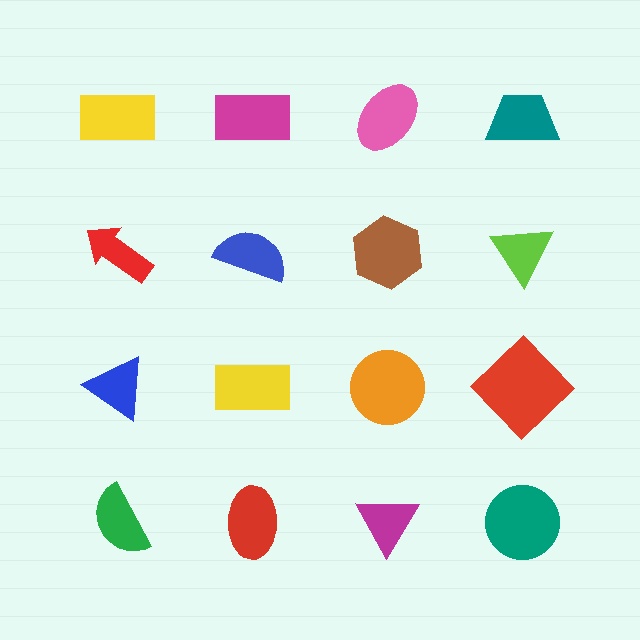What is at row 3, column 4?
A red diamond.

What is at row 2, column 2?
A blue semicircle.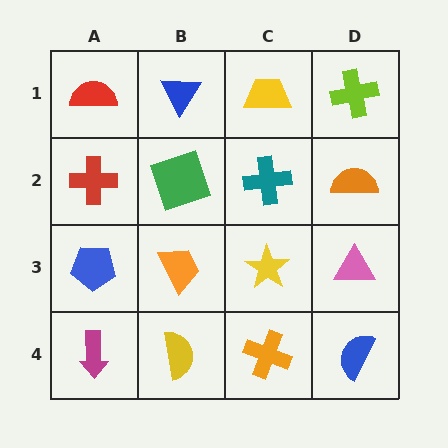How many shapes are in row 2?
4 shapes.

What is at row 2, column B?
A green square.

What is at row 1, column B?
A blue triangle.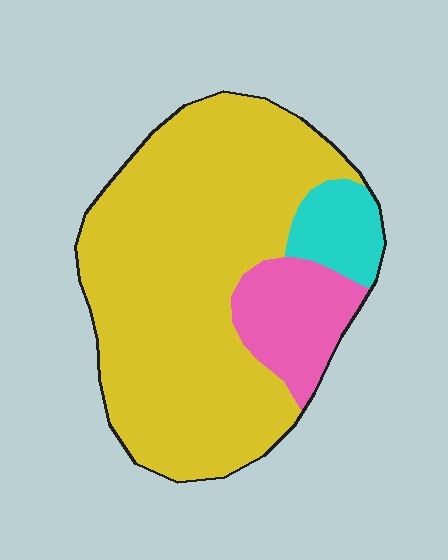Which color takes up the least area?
Cyan, at roughly 10%.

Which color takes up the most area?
Yellow, at roughly 75%.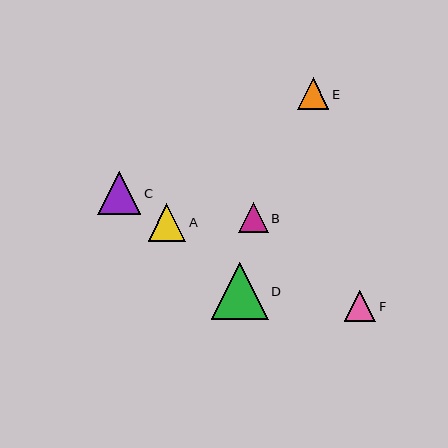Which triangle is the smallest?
Triangle B is the smallest with a size of approximately 30 pixels.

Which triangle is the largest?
Triangle D is the largest with a size of approximately 57 pixels.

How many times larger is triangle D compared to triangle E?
Triangle D is approximately 1.8 times the size of triangle E.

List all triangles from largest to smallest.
From largest to smallest: D, C, A, F, E, B.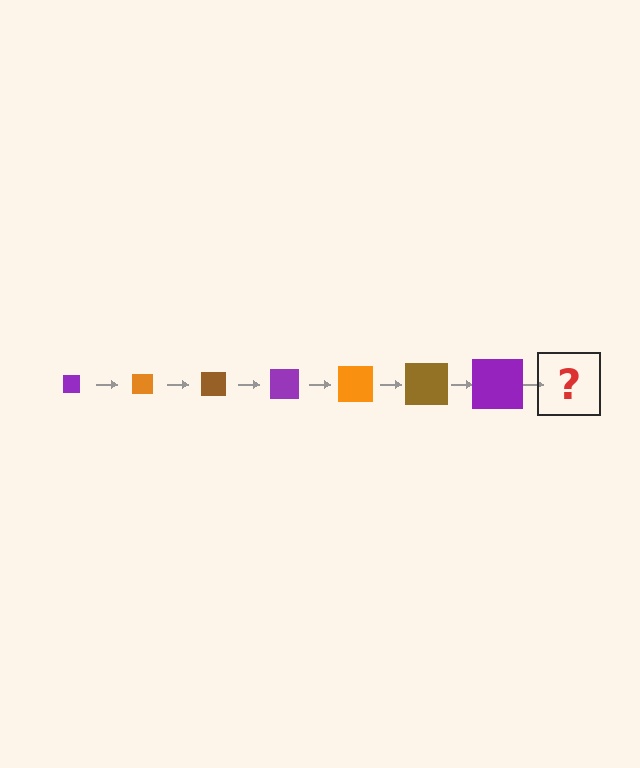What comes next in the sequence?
The next element should be an orange square, larger than the previous one.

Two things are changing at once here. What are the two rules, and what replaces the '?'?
The two rules are that the square grows larger each step and the color cycles through purple, orange, and brown. The '?' should be an orange square, larger than the previous one.